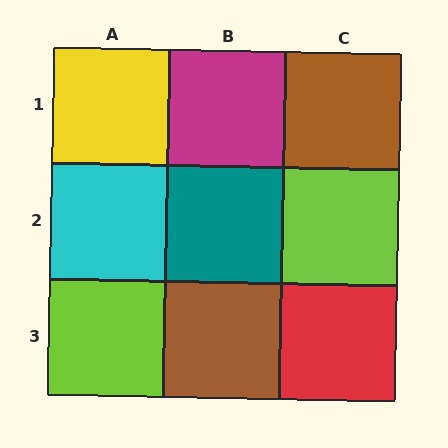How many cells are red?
1 cell is red.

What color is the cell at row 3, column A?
Lime.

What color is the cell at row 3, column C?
Red.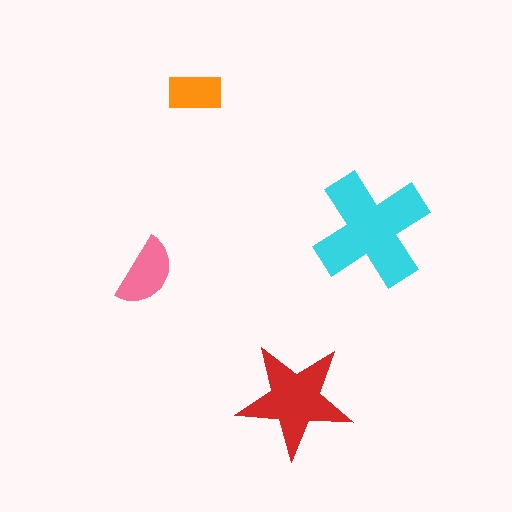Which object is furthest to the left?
The pink semicircle is leftmost.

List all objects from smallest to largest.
The orange rectangle, the pink semicircle, the red star, the cyan cross.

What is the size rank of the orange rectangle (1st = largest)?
4th.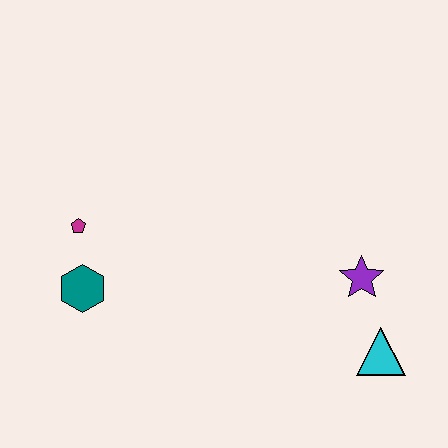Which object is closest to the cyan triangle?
The purple star is closest to the cyan triangle.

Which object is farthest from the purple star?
The magenta pentagon is farthest from the purple star.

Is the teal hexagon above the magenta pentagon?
No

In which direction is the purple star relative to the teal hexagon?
The purple star is to the right of the teal hexagon.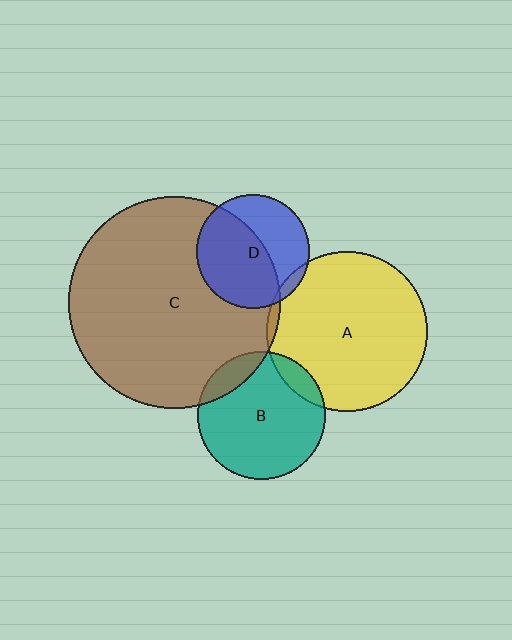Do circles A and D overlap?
Yes.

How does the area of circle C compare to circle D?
Approximately 3.5 times.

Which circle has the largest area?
Circle C (brown).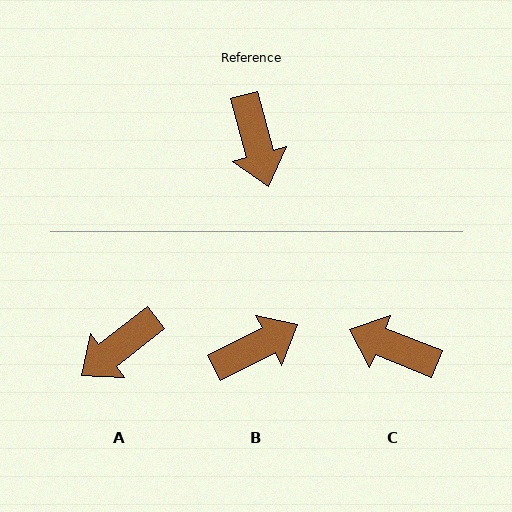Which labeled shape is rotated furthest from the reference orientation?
C, about 127 degrees away.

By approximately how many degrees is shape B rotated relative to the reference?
Approximately 102 degrees counter-clockwise.